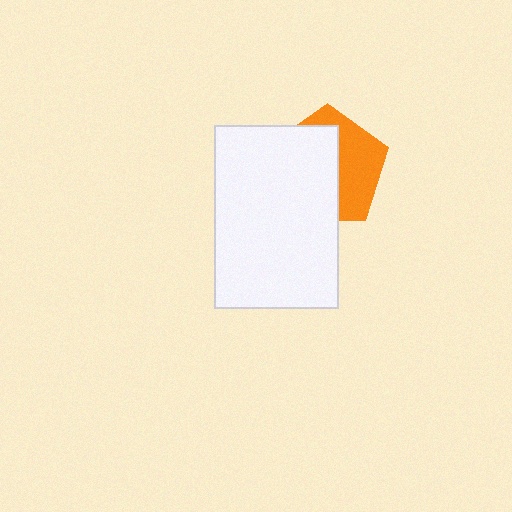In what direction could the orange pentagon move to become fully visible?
The orange pentagon could move right. That would shift it out from behind the white rectangle entirely.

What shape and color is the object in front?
The object in front is a white rectangle.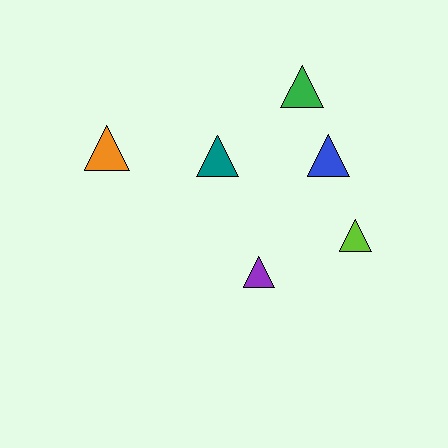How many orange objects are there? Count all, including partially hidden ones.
There is 1 orange object.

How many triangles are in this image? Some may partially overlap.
There are 6 triangles.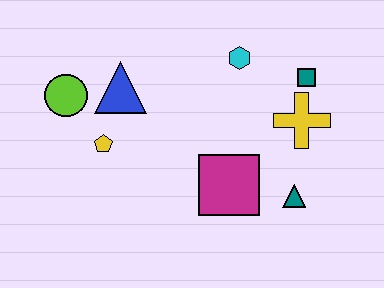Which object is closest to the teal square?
The yellow cross is closest to the teal square.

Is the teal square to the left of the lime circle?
No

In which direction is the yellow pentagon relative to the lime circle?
The yellow pentagon is below the lime circle.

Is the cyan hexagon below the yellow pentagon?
No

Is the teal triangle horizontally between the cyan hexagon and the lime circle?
No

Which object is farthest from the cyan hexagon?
The lime circle is farthest from the cyan hexagon.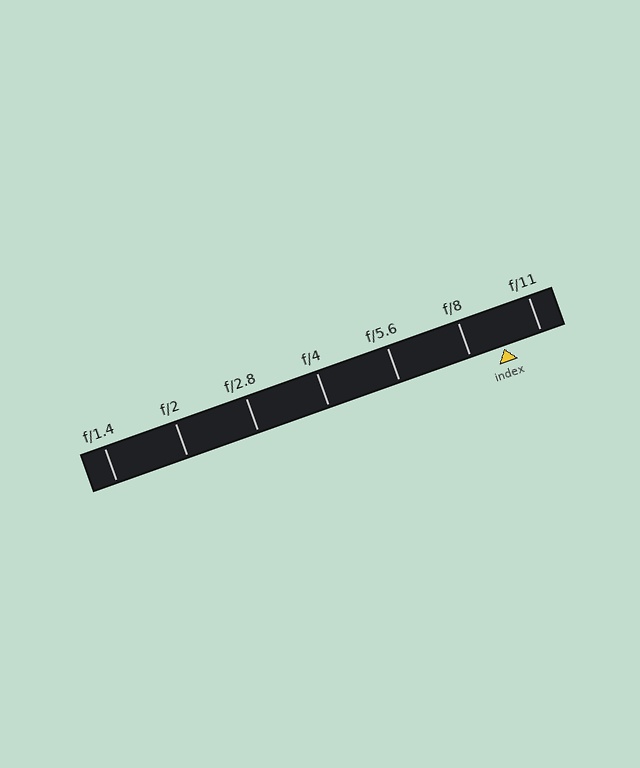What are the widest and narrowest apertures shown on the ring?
The widest aperture shown is f/1.4 and the narrowest is f/11.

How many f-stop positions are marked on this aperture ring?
There are 7 f-stop positions marked.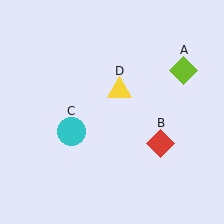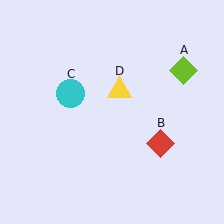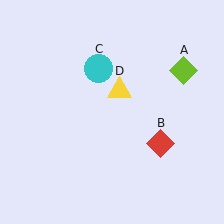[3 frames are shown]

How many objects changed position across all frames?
1 object changed position: cyan circle (object C).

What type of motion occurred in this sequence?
The cyan circle (object C) rotated clockwise around the center of the scene.